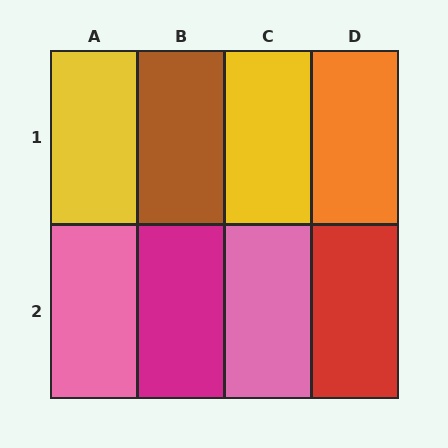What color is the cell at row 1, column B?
Brown.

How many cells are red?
1 cell is red.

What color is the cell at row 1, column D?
Orange.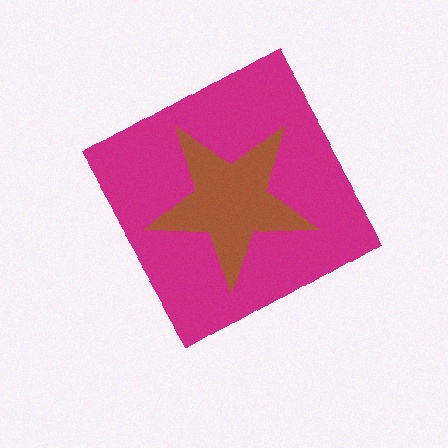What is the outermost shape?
The magenta diamond.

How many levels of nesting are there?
2.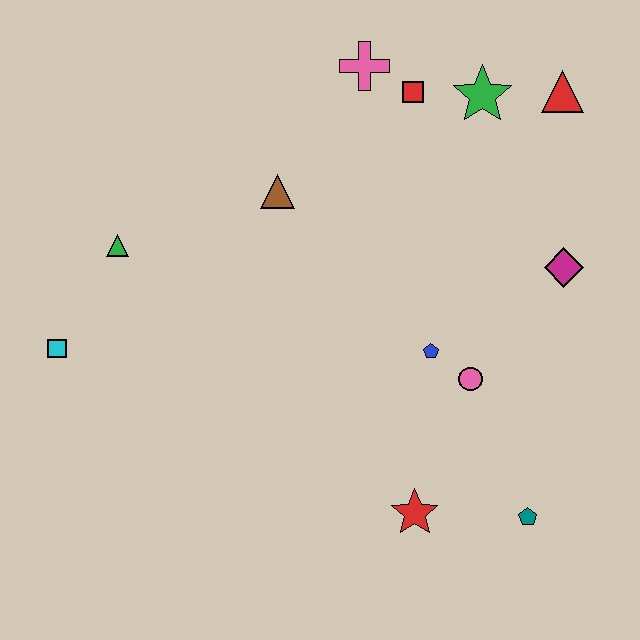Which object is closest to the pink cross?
The red square is closest to the pink cross.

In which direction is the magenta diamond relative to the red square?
The magenta diamond is below the red square.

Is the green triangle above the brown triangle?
No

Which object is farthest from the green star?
The cyan square is farthest from the green star.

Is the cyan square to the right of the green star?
No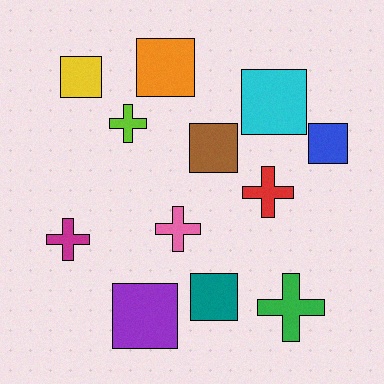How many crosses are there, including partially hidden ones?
There are 5 crosses.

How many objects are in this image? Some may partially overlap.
There are 12 objects.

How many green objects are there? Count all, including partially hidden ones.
There is 1 green object.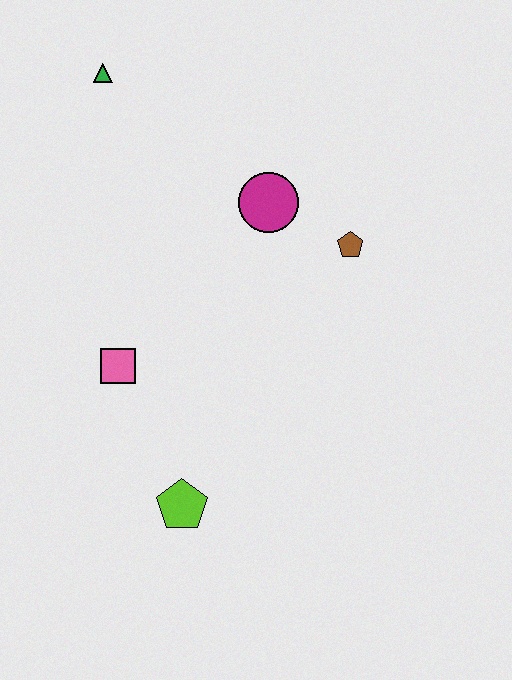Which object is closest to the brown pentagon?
The magenta circle is closest to the brown pentagon.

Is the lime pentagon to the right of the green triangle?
Yes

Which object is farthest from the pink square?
The green triangle is farthest from the pink square.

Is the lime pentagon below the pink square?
Yes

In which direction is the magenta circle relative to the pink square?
The magenta circle is above the pink square.